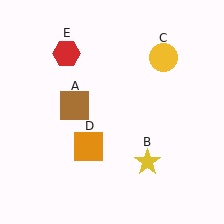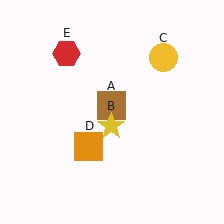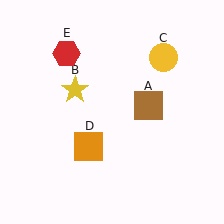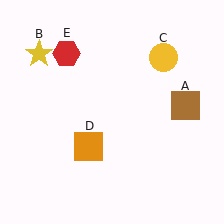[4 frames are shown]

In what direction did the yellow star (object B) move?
The yellow star (object B) moved up and to the left.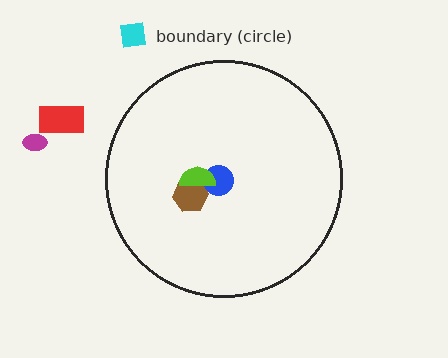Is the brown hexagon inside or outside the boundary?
Inside.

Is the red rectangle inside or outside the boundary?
Outside.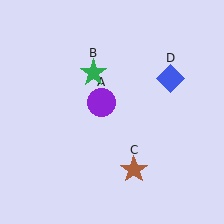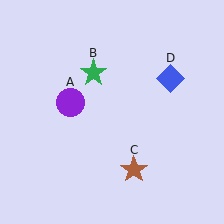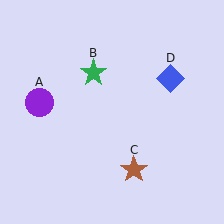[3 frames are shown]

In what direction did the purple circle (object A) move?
The purple circle (object A) moved left.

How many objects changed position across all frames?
1 object changed position: purple circle (object A).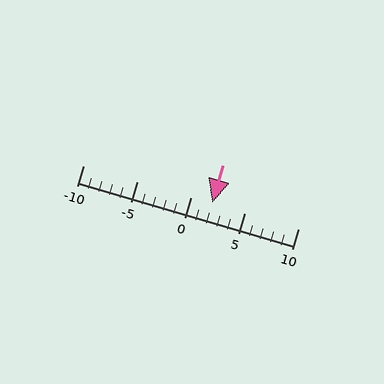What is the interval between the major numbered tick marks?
The major tick marks are spaced 5 units apart.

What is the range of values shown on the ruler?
The ruler shows values from -10 to 10.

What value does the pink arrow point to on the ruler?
The pink arrow points to approximately 2.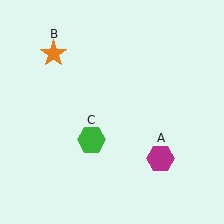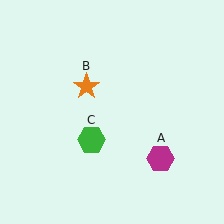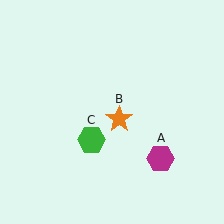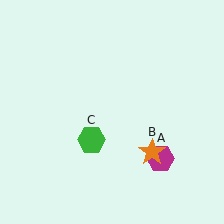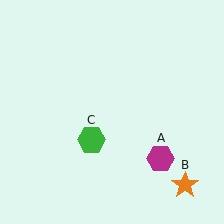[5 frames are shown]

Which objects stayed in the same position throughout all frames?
Magenta hexagon (object A) and green hexagon (object C) remained stationary.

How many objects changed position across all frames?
1 object changed position: orange star (object B).